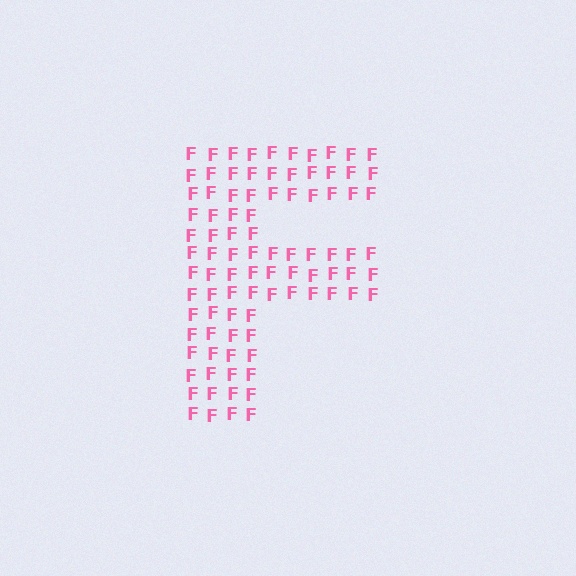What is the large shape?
The large shape is the letter F.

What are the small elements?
The small elements are letter F's.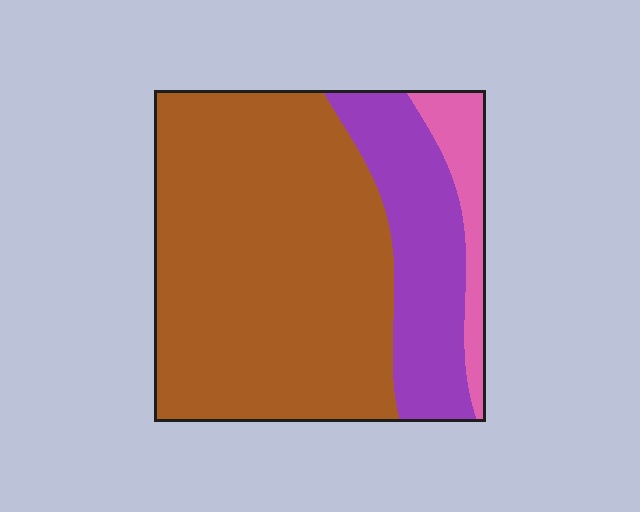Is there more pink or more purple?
Purple.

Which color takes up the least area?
Pink, at roughly 10%.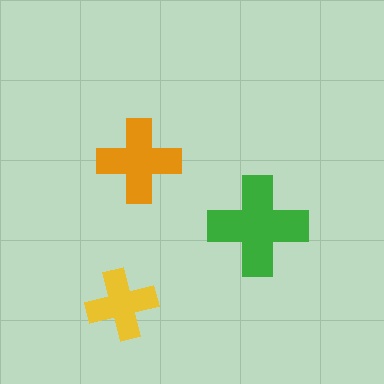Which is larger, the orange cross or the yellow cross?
The orange one.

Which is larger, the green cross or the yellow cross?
The green one.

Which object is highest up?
The orange cross is topmost.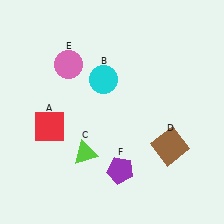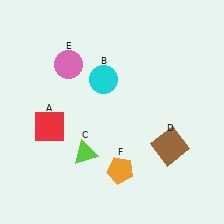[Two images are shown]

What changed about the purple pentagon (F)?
In Image 1, F is purple. In Image 2, it changed to orange.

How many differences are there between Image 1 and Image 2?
There is 1 difference between the two images.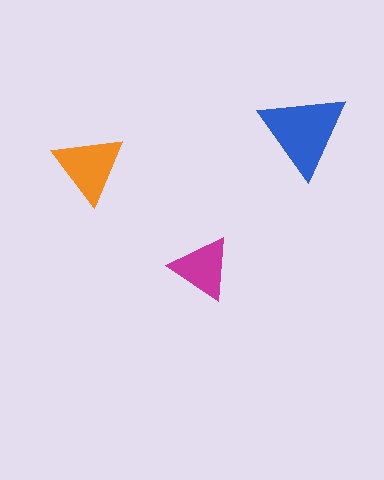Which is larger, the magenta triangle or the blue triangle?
The blue one.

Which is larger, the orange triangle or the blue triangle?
The blue one.